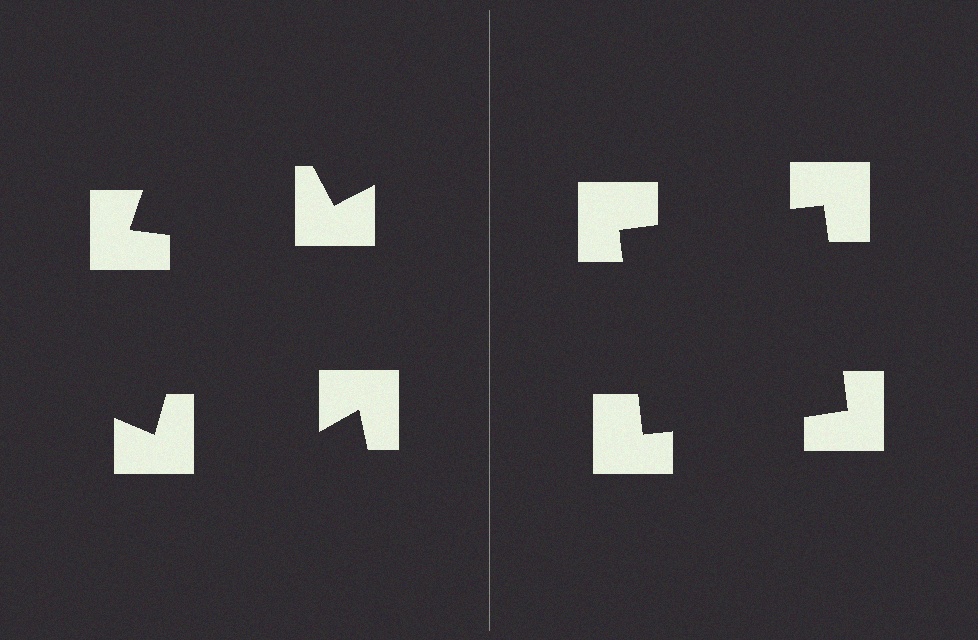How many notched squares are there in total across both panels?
8 — 4 on each side.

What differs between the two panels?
The notched squares are positioned identically on both sides; only the wedge orientations differ. On the right they align to a square; on the left they are misaligned.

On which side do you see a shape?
An illusory square appears on the right side. On the left side the wedge cuts are rotated, so no coherent shape forms.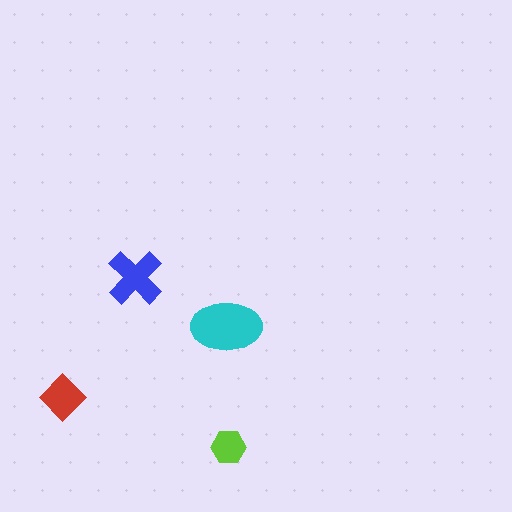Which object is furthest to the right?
The lime hexagon is rightmost.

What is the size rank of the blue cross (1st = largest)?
2nd.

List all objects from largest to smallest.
The cyan ellipse, the blue cross, the red diamond, the lime hexagon.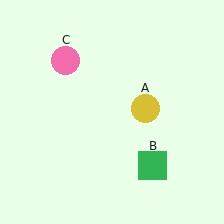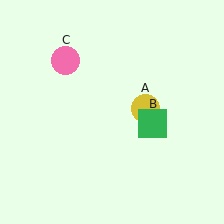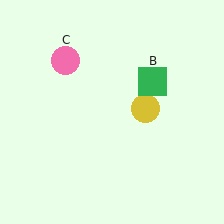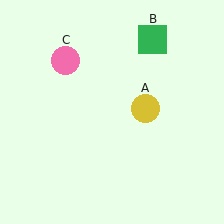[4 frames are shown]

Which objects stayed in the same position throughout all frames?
Yellow circle (object A) and pink circle (object C) remained stationary.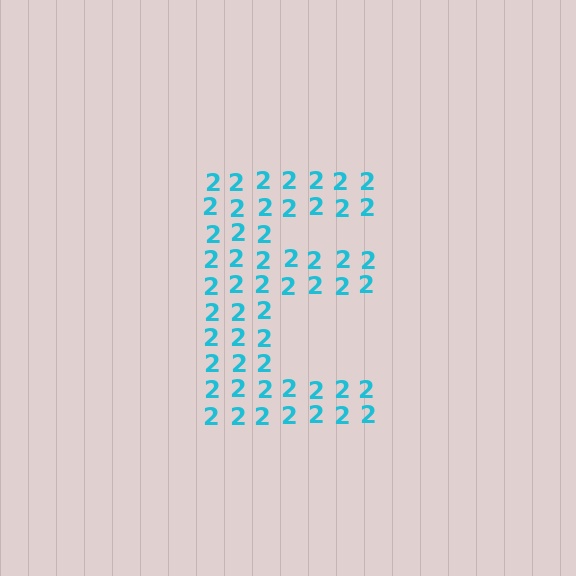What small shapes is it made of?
It is made of small digit 2's.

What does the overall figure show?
The overall figure shows the letter E.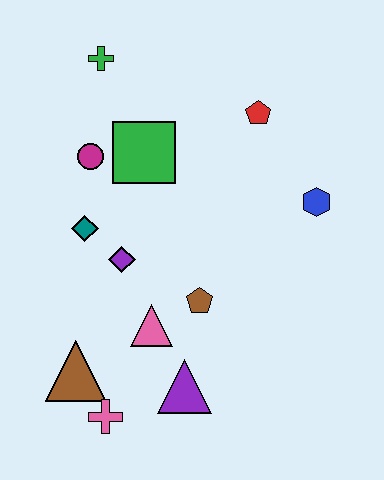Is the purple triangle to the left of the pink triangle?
No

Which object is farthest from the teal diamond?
The blue hexagon is farthest from the teal diamond.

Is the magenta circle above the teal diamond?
Yes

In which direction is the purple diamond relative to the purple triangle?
The purple diamond is above the purple triangle.